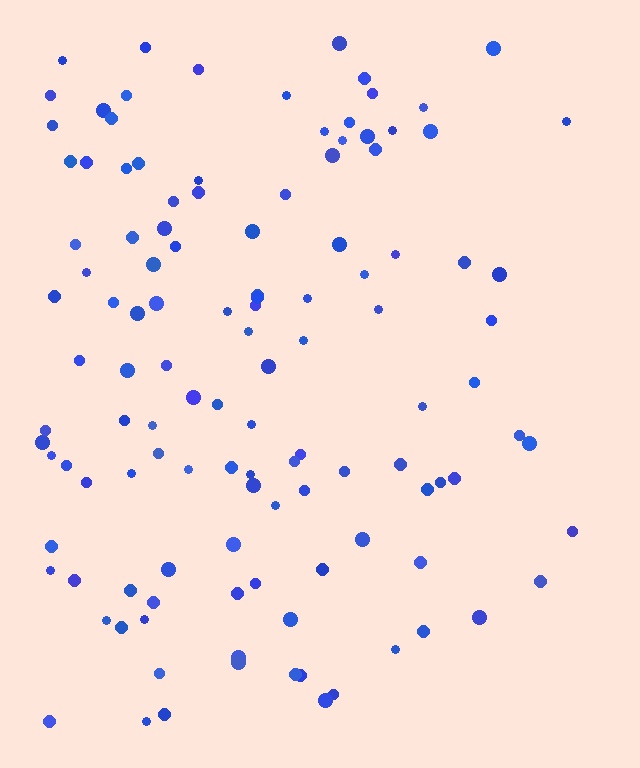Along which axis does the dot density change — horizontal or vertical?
Horizontal.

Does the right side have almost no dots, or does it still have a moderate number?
Still a moderate number, just noticeably fewer than the left.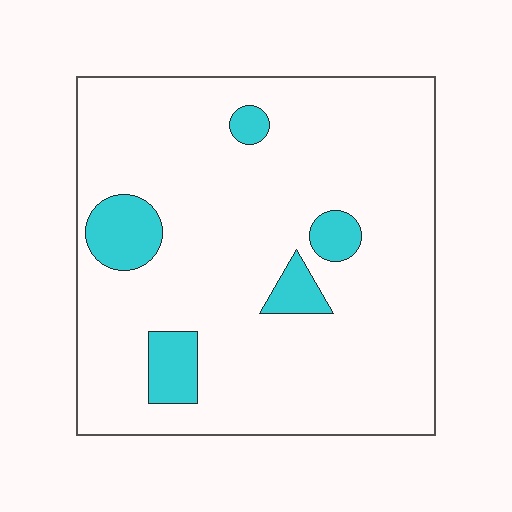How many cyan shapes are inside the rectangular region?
5.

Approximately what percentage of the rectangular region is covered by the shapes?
Approximately 10%.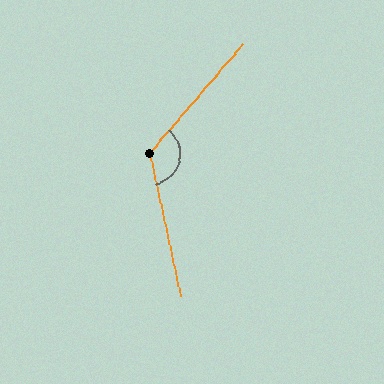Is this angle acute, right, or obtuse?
It is obtuse.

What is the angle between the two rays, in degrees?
Approximately 127 degrees.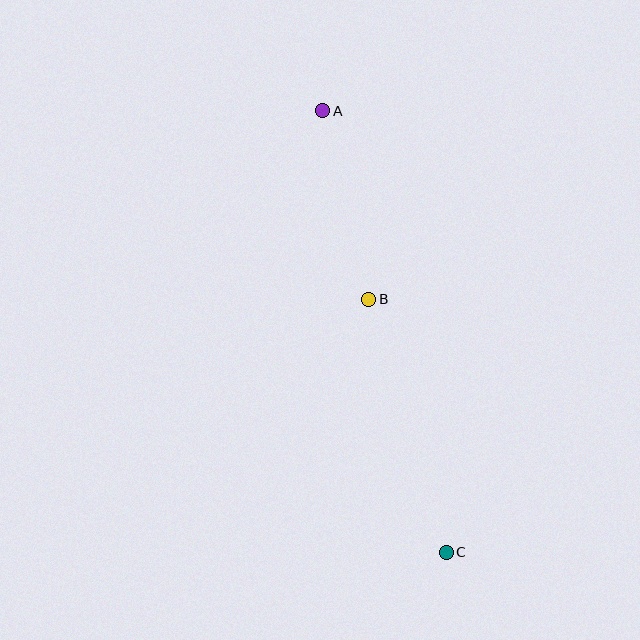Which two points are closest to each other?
Points A and B are closest to each other.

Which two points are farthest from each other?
Points A and C are farthest from each other.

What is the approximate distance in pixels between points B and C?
The distance between B and C is approximately 265 pixels.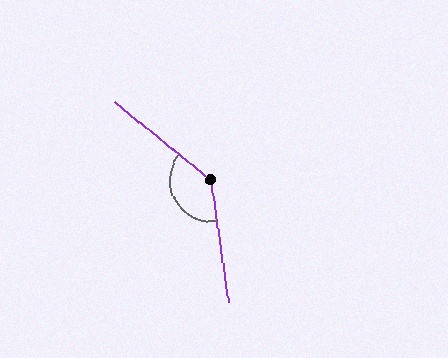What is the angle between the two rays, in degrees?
Approximately 137 degrees.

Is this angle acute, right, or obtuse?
It is obtuse.